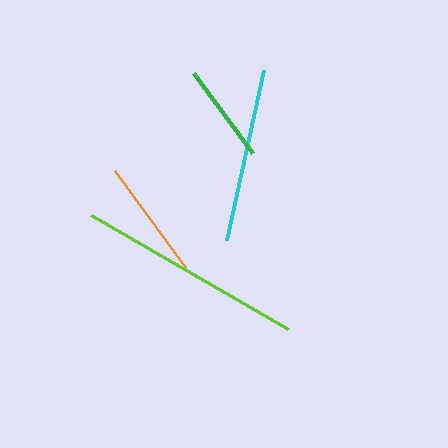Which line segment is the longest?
The lime line is the longest at approximately 228 pixels.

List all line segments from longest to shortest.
From longest to shortest: lime, cyan, orange, green.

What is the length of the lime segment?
The lime segment is approximately 228 pixels long.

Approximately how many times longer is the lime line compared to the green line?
The lime line is approximately 2.3 times the length of the green line.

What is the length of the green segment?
The green segment is approximately 99 pixels long.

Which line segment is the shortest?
The green line is the shortest at approximately 99 pixels.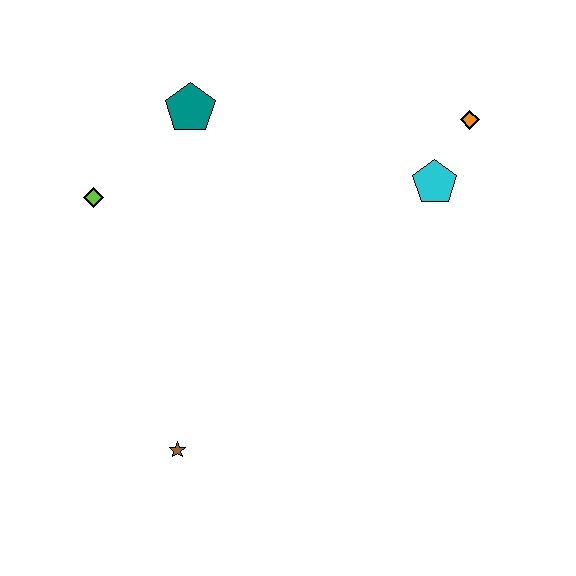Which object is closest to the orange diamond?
The cyan pentagon is closest to the orange diamond.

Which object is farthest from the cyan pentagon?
The brown star is farthest from the cyan pentagon.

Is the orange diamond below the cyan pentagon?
No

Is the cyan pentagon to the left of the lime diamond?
No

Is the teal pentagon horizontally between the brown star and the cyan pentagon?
Yes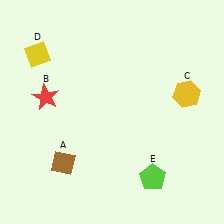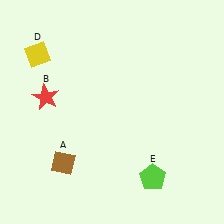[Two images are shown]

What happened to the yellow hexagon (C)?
The yellow hexagon (C) was removed in Image 2. It was in the top-right area of Image 1.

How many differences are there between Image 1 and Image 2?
There is 1 difference between the two images.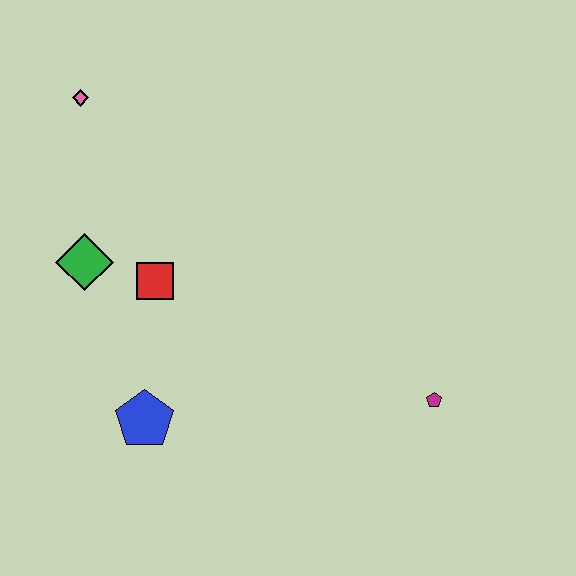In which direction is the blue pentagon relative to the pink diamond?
The blue pentagon is below the pink diamond.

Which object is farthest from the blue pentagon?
The pink diamond is farthest from the blue pentagon.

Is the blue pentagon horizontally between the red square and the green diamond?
Yes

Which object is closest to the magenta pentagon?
The blue pentagon is closest to the magenta pentagon.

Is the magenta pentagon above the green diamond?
No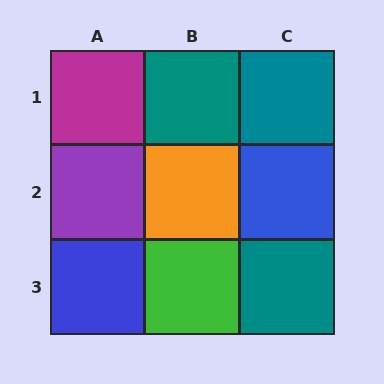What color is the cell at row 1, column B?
Teal.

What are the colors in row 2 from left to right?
Purple, orange, blue.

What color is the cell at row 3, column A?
Blue.